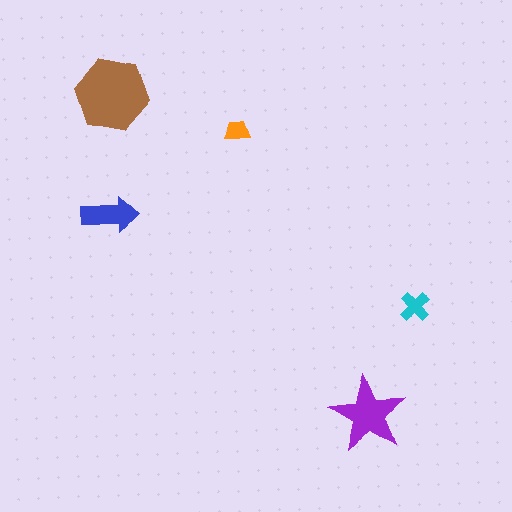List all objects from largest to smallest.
The brown hexagon, the purple star, the blue arrow, the cyan cross, the orange trapezoid.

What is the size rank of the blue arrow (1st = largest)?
3rd.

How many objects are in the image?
There are 5 objects in the image.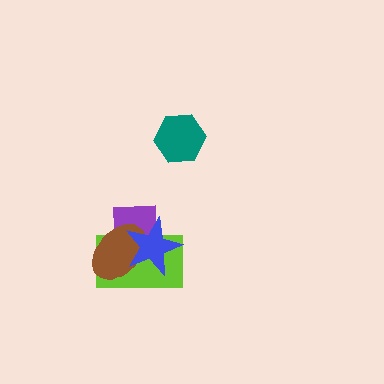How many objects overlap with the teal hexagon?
0 objects overlap with the teal hexagon.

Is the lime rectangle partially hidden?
Yes, it is partially covered by another shape.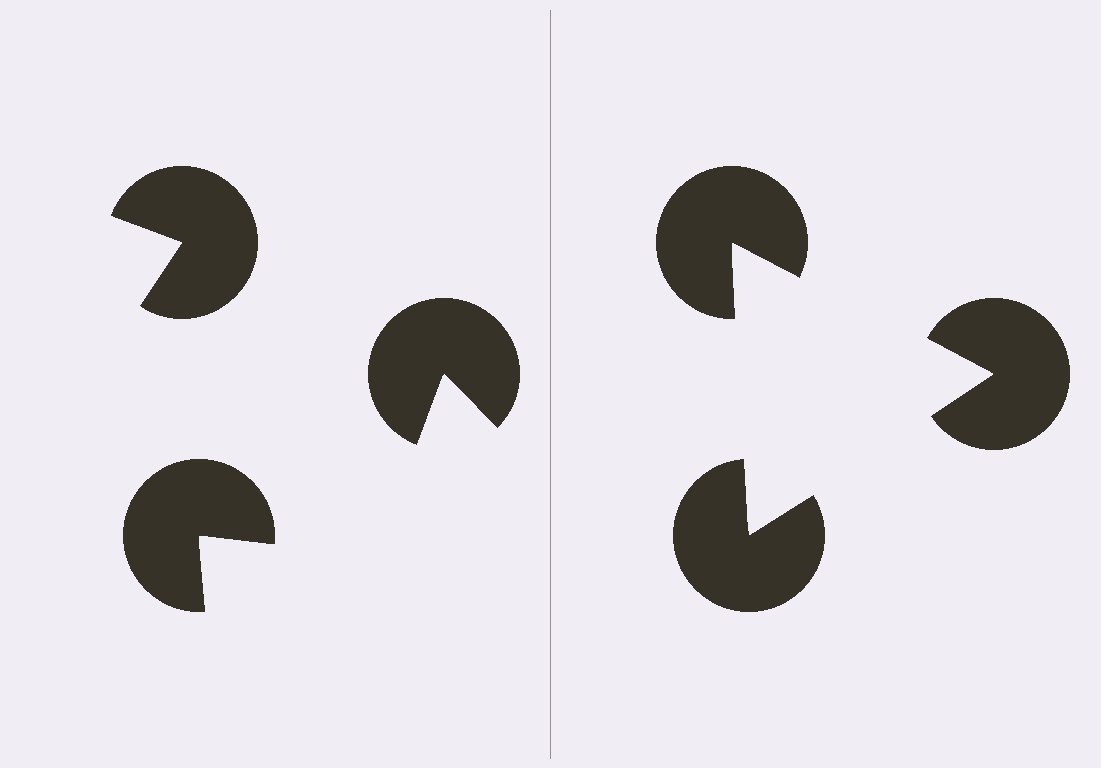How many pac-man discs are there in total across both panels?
6 — 3 on each side.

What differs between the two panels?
The pac-man discs are positioned identically on both sides; only the wedge orientations differ. On the right they align to a triangle; on the left they are misaligned.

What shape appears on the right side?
An illusory triangle.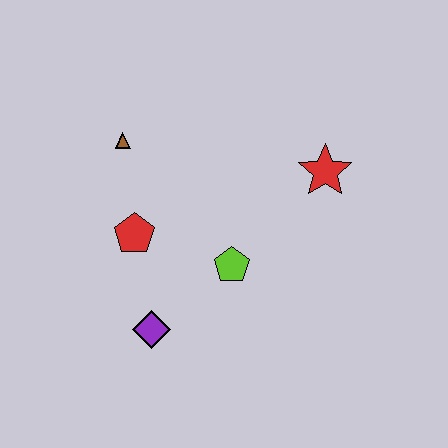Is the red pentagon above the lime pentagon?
Yes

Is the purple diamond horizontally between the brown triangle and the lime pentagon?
Yes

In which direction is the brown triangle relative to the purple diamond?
The brown triangle is above the purple diamond.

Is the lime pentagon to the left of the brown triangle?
No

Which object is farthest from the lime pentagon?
The brown triangle is farthest from the lime pentagon.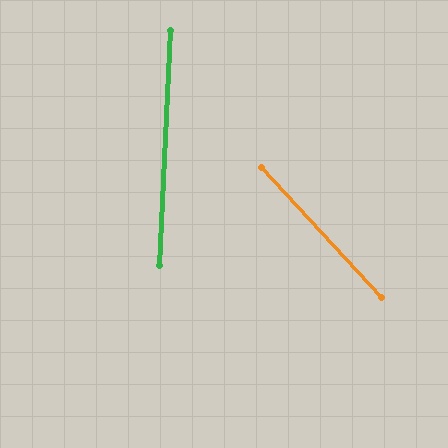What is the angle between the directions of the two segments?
Approximately 46 degrees.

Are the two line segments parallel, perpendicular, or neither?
Neither parallel nor perpendicular — they differ by about 46°.